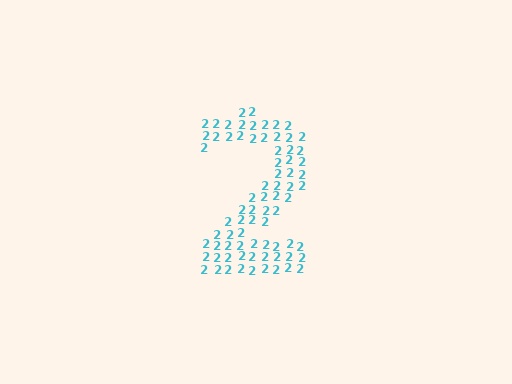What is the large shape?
The large shape is the digit 2.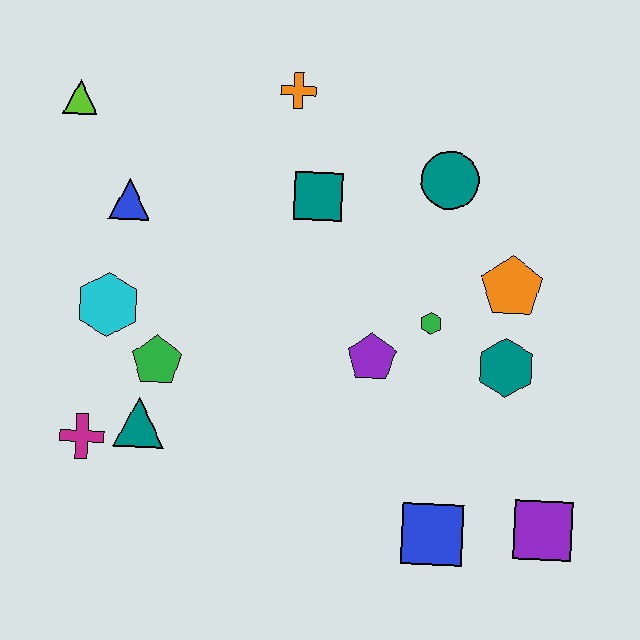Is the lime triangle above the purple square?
Yes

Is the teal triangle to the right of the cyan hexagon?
Yes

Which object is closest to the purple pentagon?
The green hexagon is closest to the purple pentagon.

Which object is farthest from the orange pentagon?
The lime triangle is farthest from the orange pentagon.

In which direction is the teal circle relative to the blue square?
The teal circle is above the blue square.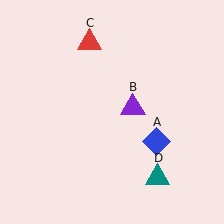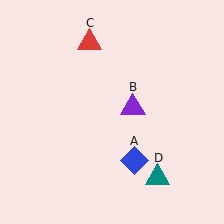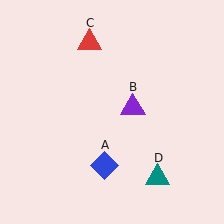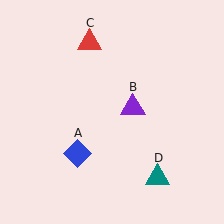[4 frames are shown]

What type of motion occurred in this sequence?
The blue diamond (object A) rotated clockwise around the center of the scene.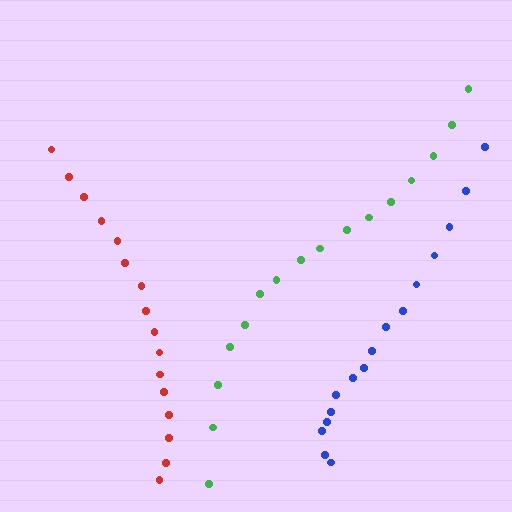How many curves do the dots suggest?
There are 3 distinct paths.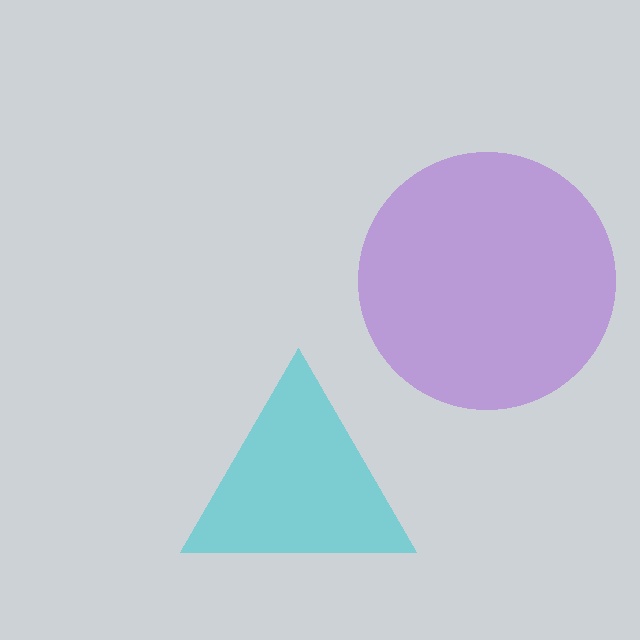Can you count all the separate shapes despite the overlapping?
Yes, there are 2 separate shapes.